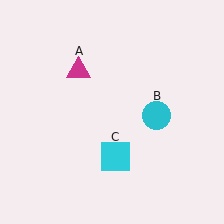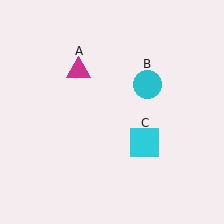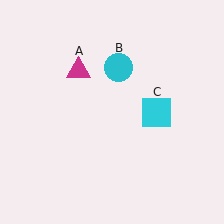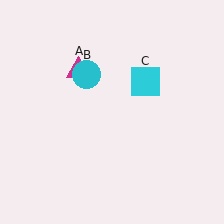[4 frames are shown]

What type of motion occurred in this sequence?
The cyan circle (object B), cyan square (object C) rotated counterclockwise around the center of the scene.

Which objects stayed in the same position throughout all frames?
Magenta triangle (object A) remained stationary.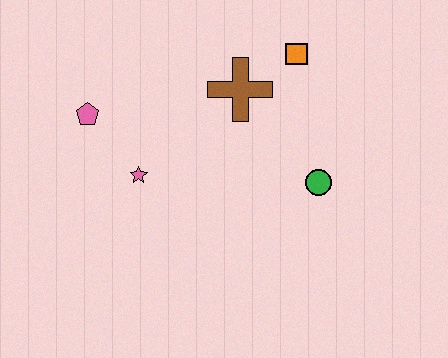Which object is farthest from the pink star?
The orange square is farthest from the pink star.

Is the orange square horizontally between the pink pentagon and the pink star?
No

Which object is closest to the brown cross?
The orange square is closest to the brown cross.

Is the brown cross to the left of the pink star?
No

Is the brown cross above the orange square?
No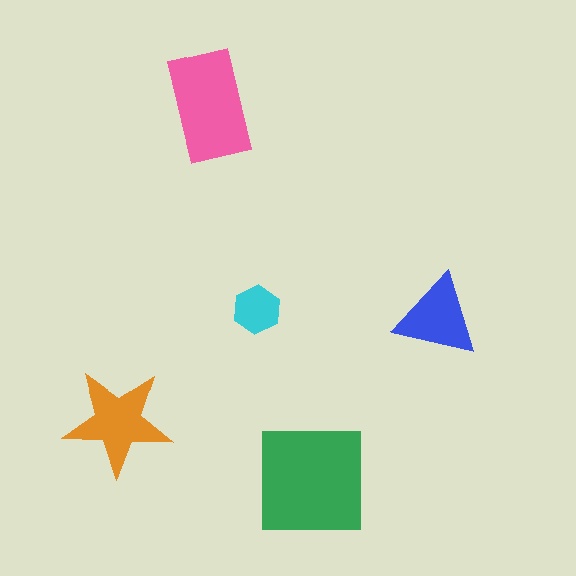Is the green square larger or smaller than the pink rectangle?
Larger.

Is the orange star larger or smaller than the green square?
Smaller.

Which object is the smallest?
The cyan hexagon.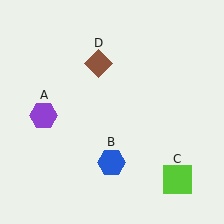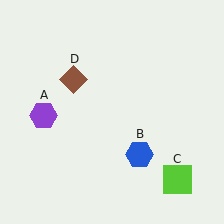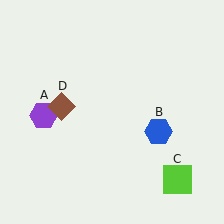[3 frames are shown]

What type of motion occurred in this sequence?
The blue hexagon (object B), brown diamond (object D) rotated counterclockwise around the center of the scene.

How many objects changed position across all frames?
2 objects changed position: blue hexagon (object B), brown diamond (object D).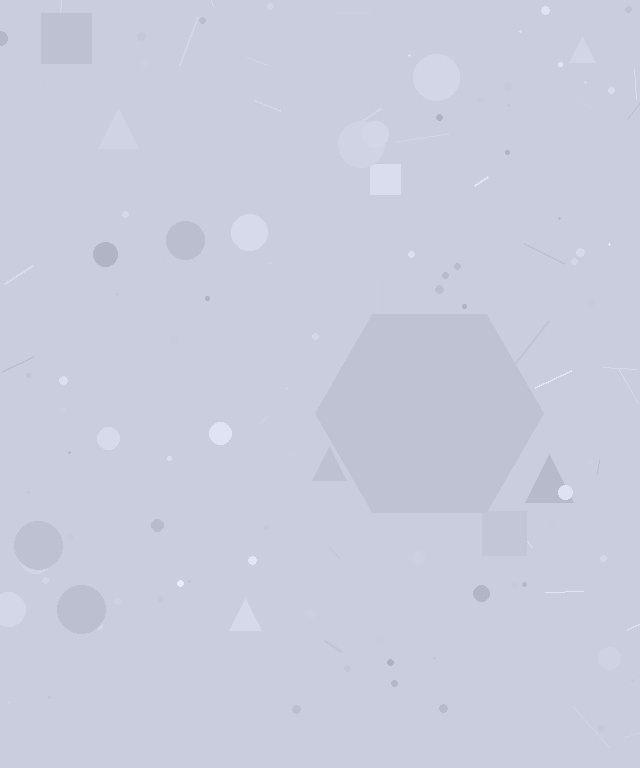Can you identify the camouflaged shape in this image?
The camouflaged shape is a hexagon.